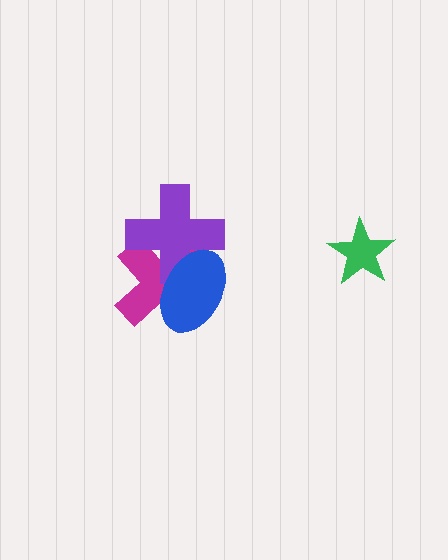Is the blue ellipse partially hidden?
No, no other shape covers it.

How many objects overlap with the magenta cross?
2 objects overlap with the magenta cross.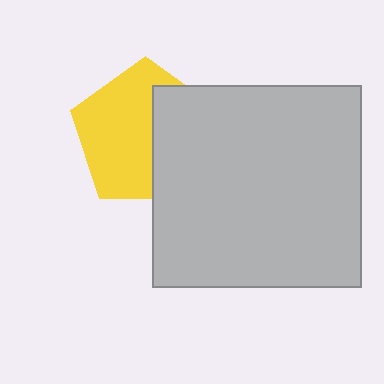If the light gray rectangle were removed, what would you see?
You would see the complete yellow pentagon.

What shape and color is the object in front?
The object in front is a light gray rectangle.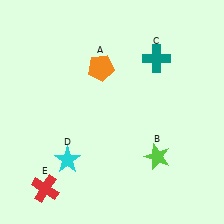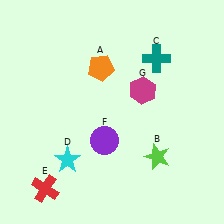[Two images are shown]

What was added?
A purple circle (F), a magenta hexagon (G) were added in Image 2.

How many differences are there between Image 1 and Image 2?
There are 2 differences between the two images.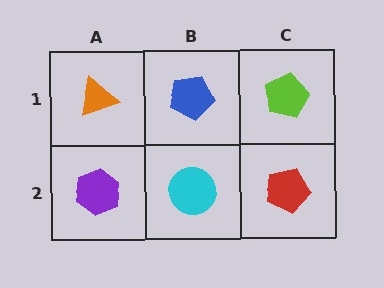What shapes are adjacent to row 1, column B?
A cyan circle (row 2, column B), an orange triangle (row 1, column A), a lime pentagon (row 1, column C).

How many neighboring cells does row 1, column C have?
2.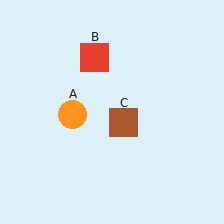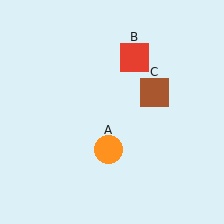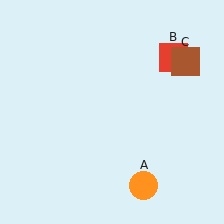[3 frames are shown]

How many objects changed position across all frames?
3 objects changed position: orange circle (object A), red square (object B), brown square (object C).